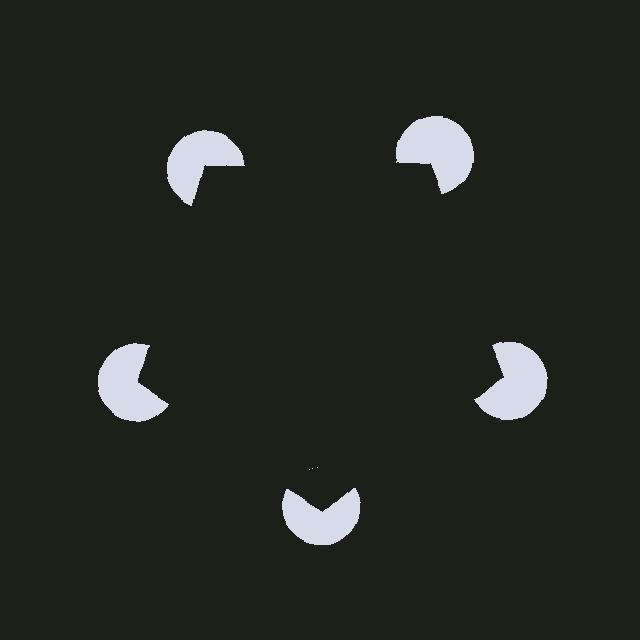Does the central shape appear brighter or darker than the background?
It typically appears slightly darker than the background, even though no actual brightness change is drawn.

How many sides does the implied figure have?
5 sides.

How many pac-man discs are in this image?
There are 5 — one at each vertex of the illusory pentagon.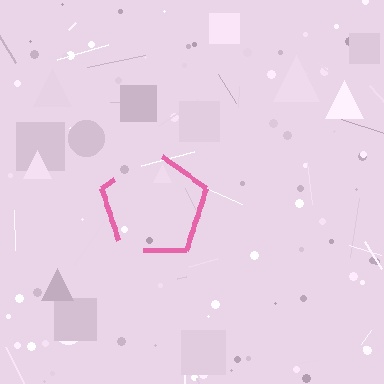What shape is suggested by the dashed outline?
The dashed outline suggests a pentagon.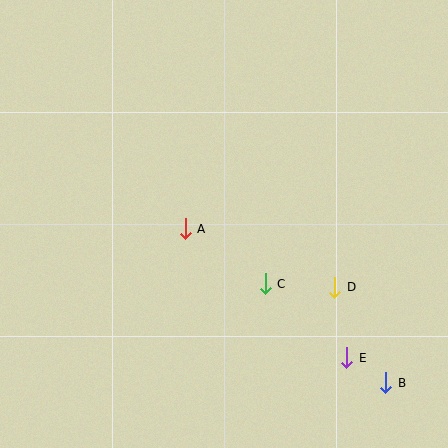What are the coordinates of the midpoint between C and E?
The midpoint between C and E is at (306, 321).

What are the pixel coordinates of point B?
Point B is at (386, 383).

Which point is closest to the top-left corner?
Point A is closest to the top-left corner.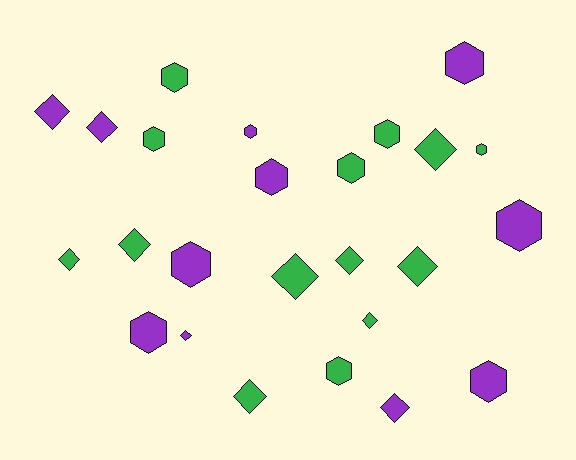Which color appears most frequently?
Green, with 14 objects.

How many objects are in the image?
There are 25 objects.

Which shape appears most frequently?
Hexagon, with 13 objects.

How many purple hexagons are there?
There are 7 purple hexagons.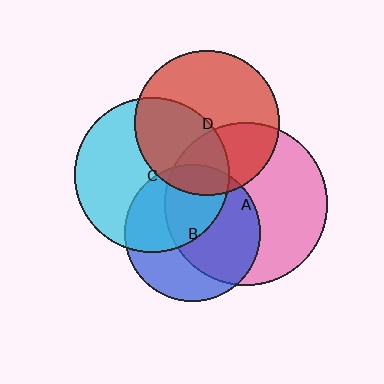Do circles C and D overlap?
Yes.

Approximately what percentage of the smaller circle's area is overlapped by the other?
Approximately 40%.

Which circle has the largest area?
Circle A (pink).